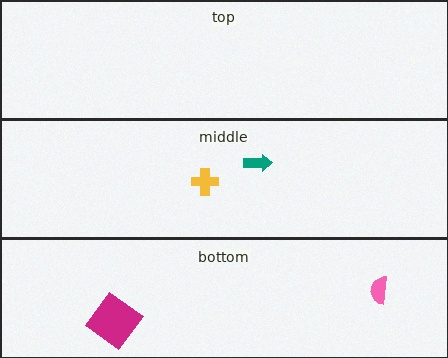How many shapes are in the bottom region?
2.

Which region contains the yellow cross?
The middle region.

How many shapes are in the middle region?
2.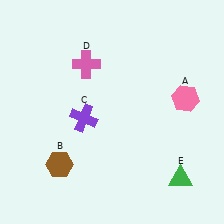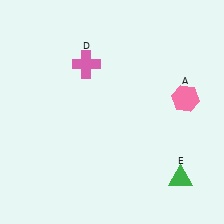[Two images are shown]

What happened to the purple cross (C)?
The purple cross (C) was removed in Image 2. It was in the bottom-left area of Image 1.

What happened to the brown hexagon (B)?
The brown hexagon (B) was removed in Image 2. It was in the bottom-left area of Image 1.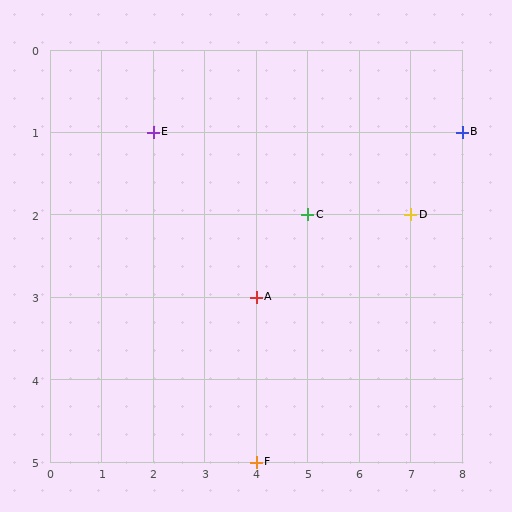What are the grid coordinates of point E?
Point E is at grid coordinates (2, 1).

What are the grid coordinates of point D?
Point D is at grid coordinates (7, 2).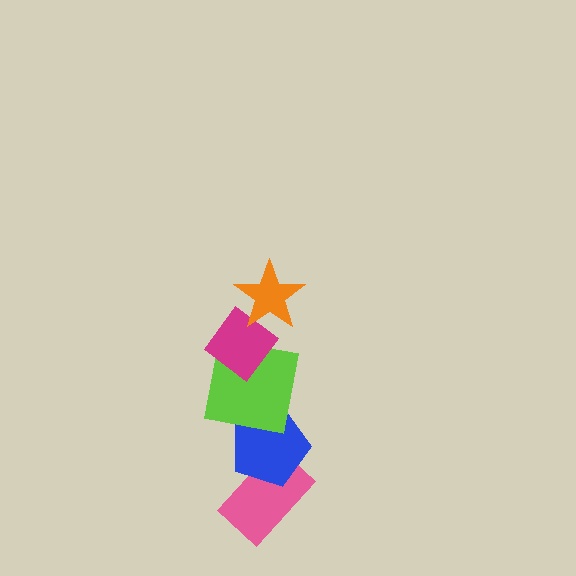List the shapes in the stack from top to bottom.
From top to bottom: the orange star, the magenta diamond, the lime square, the blue pentagon, the pink rectangle.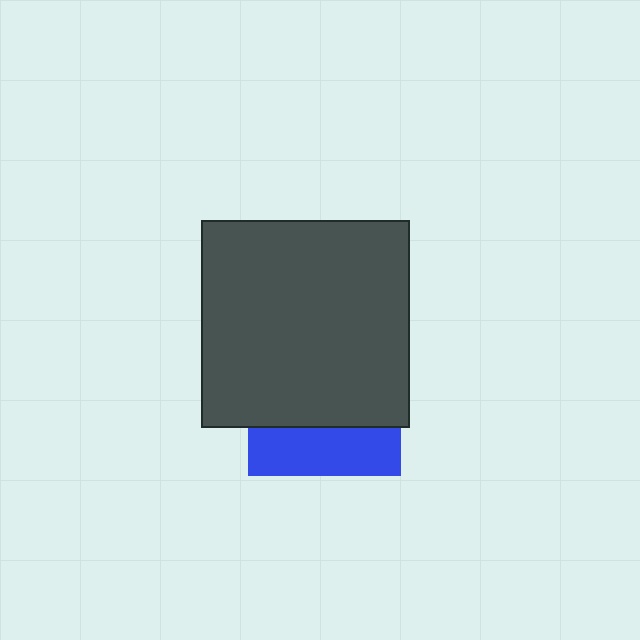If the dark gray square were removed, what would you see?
You would see the complete blue square.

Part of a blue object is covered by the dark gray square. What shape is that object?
It is a square.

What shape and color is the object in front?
The object in front is a dark gray square.